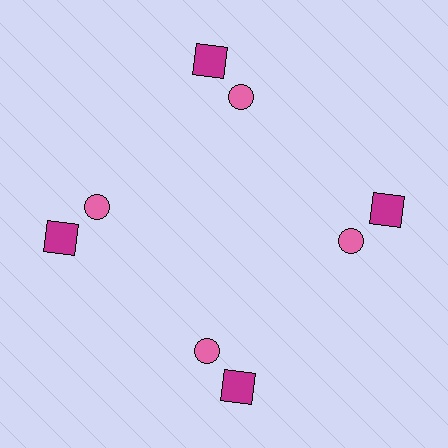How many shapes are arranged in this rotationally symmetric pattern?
There are 8 shapes, arranged in 4 groups of 2.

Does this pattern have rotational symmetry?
Yes, this pattern has 4-fold rotational symmetry. It looks the same after rotating 90 degrees around the center.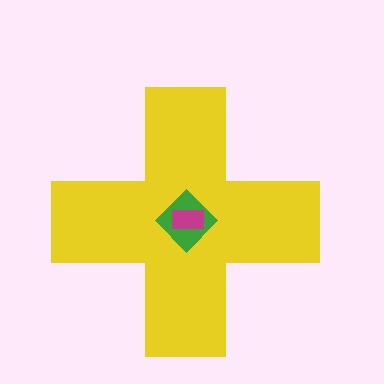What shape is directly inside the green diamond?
The magenta rectangle.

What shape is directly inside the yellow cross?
The green diamond.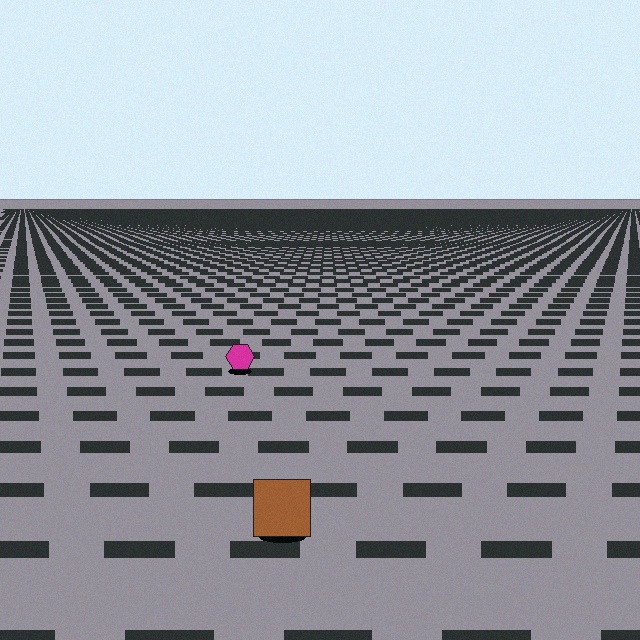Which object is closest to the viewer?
The brown square is closest. The texture marks near it are larger and more spread out.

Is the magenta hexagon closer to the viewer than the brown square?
No. The brown square is closer — you can tell from the texture gradient: the ground texture is coarser near it.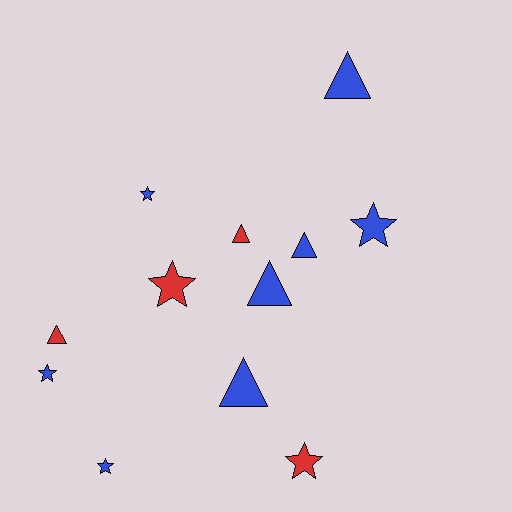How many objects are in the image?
There are 12 objects.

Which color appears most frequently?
Blue, with 8 objects.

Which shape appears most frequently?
Triangle, with 6 objects.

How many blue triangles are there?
There are 4 blue triangles.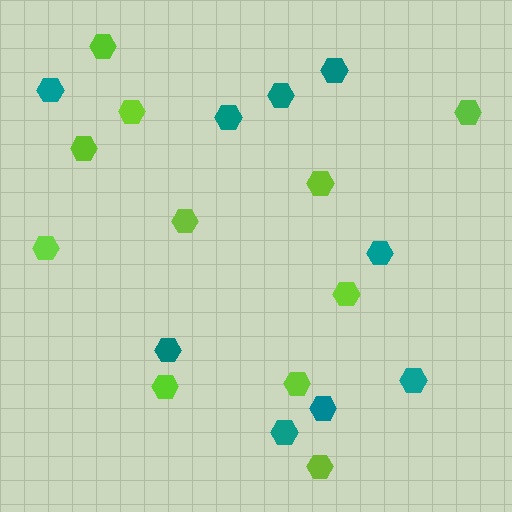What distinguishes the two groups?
There are 2 groups: one group of lime hexagons (11) and one group of teal hexagons (9).